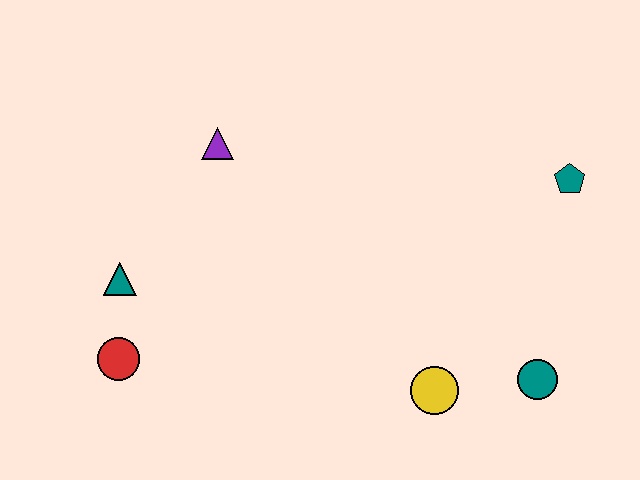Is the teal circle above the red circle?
No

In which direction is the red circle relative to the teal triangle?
The red circle is below the teal triangle.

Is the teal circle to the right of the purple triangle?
Yes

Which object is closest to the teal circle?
The yellow circle is closest to the teal circle.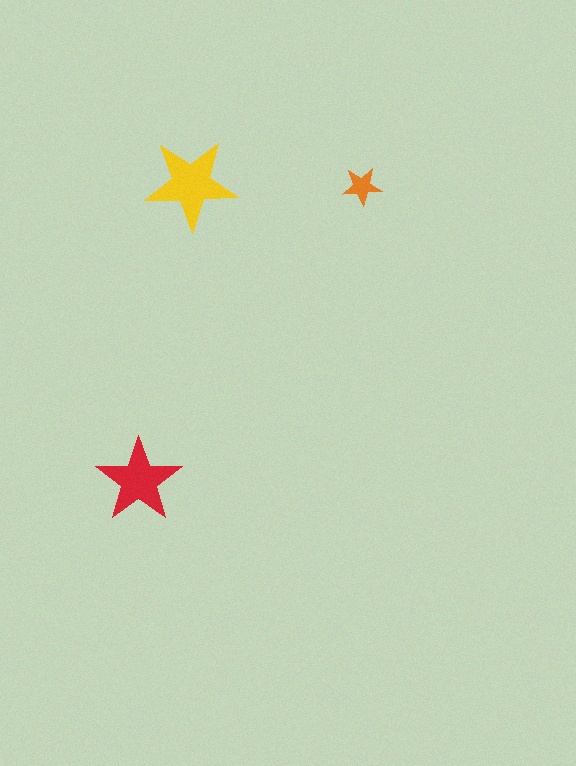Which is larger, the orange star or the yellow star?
The yellow one.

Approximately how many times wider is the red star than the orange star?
About 2 times wider.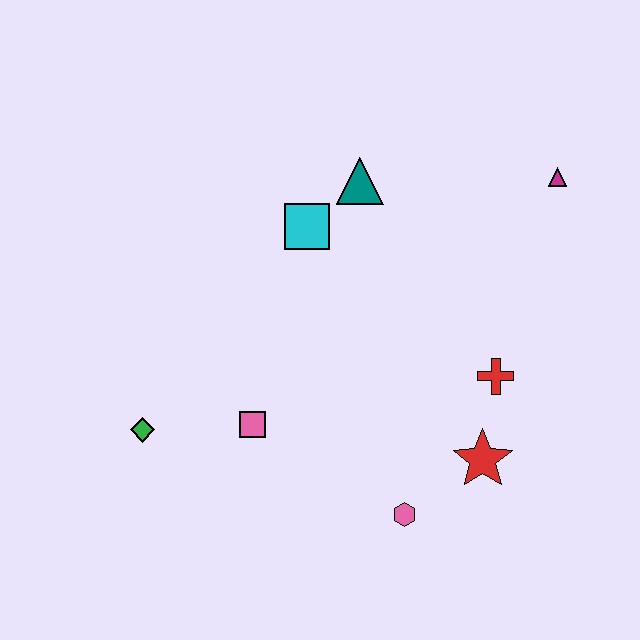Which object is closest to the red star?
The red cross is closest to the red star.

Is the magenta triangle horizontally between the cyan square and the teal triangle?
No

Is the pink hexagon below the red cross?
Yes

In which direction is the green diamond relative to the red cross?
The green diamond is to the left of the red cross.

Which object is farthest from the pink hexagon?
The magenta triangle is farthest from the pink hexagon.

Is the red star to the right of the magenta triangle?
No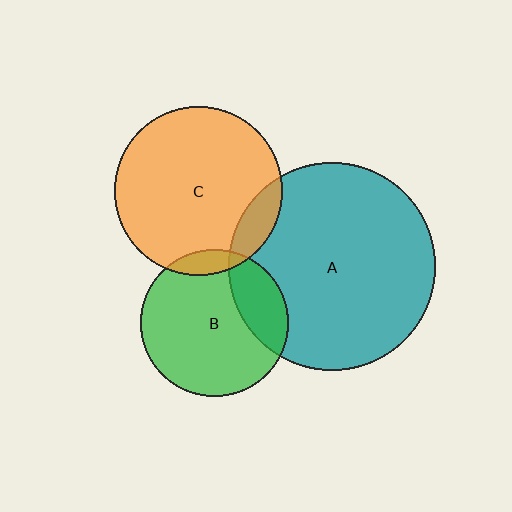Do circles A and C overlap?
Yes.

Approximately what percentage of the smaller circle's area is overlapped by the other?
Approximately 10%.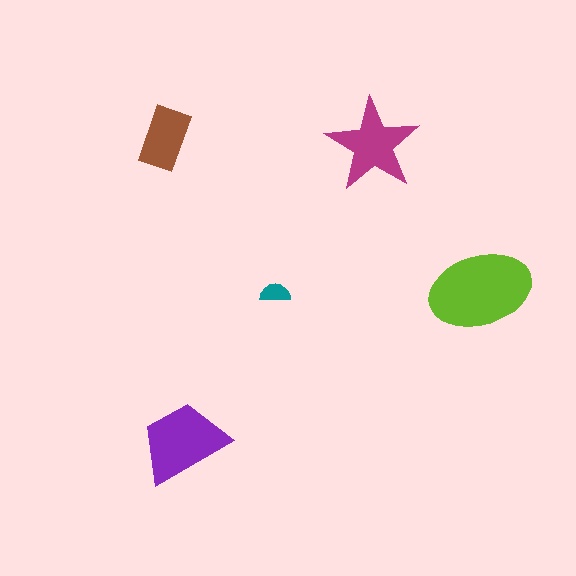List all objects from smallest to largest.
The teal semicircle, the brown rectangle, the magenta star, the purple trapezoid, the lime ellipse.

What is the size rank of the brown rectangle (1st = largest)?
4th.